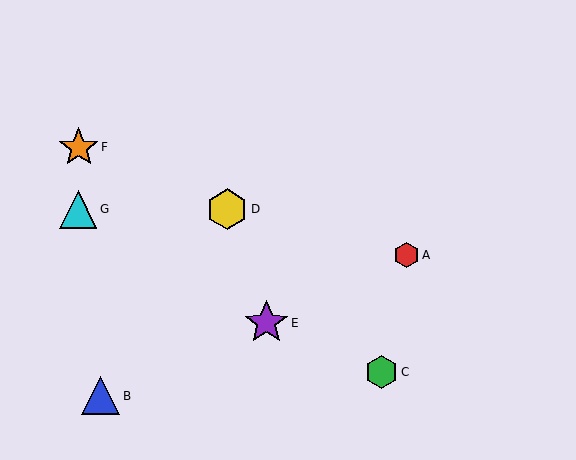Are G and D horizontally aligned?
Yes, both are at y≈209.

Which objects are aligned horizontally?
Objects D, G are aligned horizontally.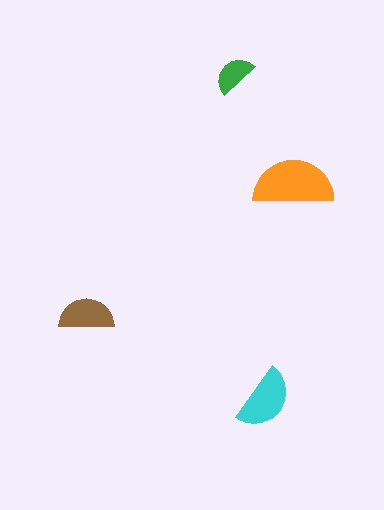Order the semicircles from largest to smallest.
the orange one, the cyan one, the brown one, the green one.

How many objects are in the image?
There are 4 objects in the image.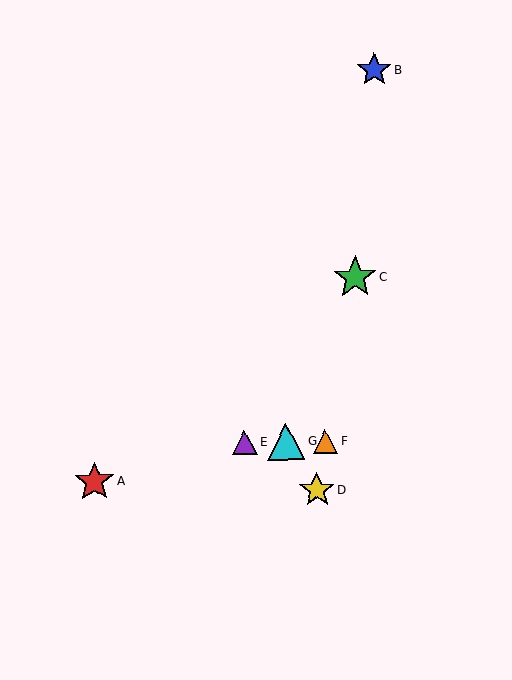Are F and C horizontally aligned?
No, F is at y≈441 and C is at y≈277.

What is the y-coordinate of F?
Object F is at y≈441.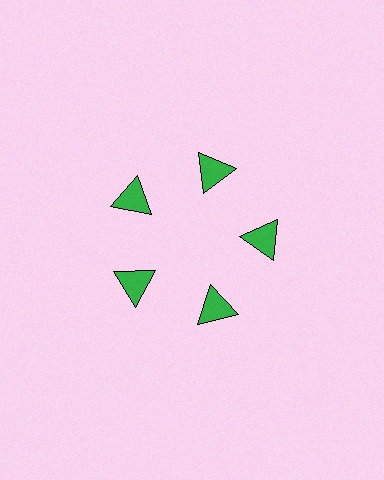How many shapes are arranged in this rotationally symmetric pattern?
There are 5 shapes, arranged in 5 groups of 1.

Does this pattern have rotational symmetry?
Yes, this pattern has 5-fold rotational symmetry. It looks the same after rotating 72 degrees around the center.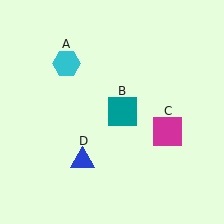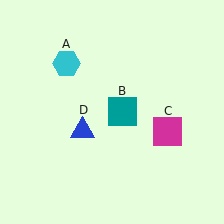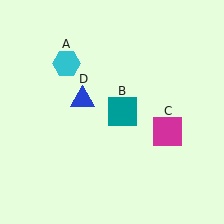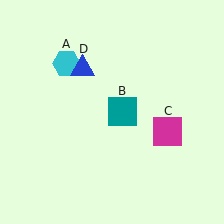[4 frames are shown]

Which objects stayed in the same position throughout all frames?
Cyan hexagon (object A) and teal square (object B) and magenta square (object C) remained stationary.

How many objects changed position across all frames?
1 object changed position: blue triangle (object D).